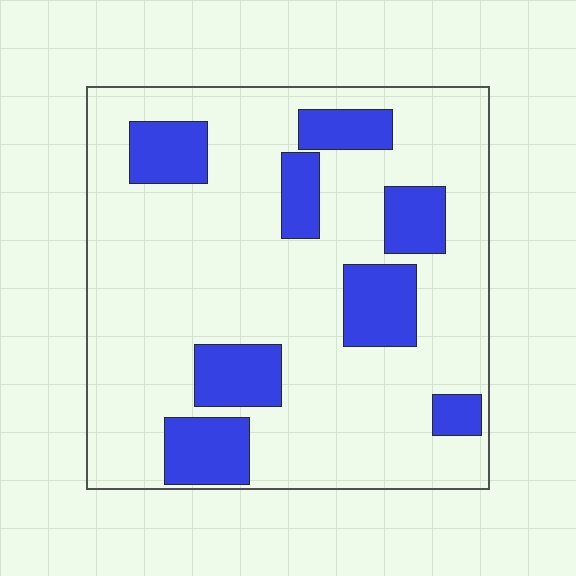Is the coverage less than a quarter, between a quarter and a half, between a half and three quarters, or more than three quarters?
Less than a quarter.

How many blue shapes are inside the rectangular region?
8.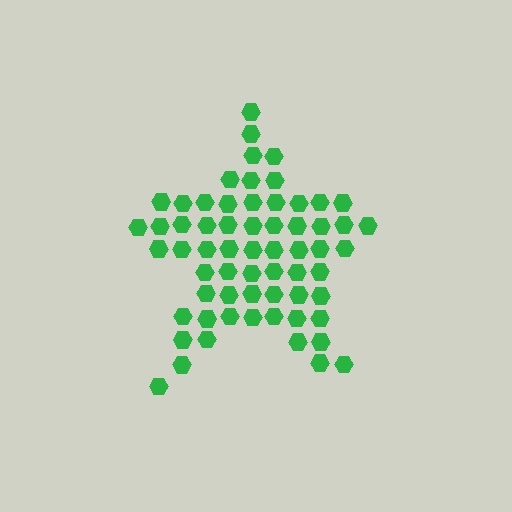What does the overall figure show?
The overall figure shows a star.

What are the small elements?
The small elements are hexagons.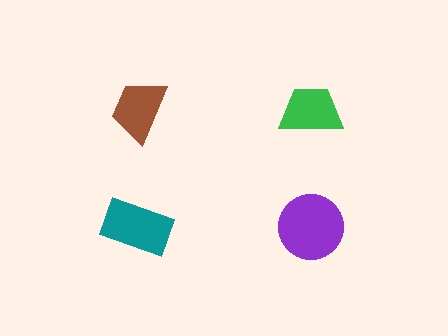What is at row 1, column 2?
A green trapezoid.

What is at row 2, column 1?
A teal rectangle.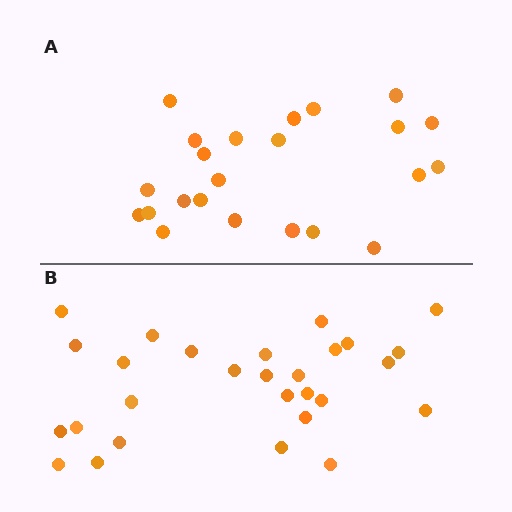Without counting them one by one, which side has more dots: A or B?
Region B (the bottom region) has more dots.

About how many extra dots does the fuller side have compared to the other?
Region B has about 5 more dots than region A.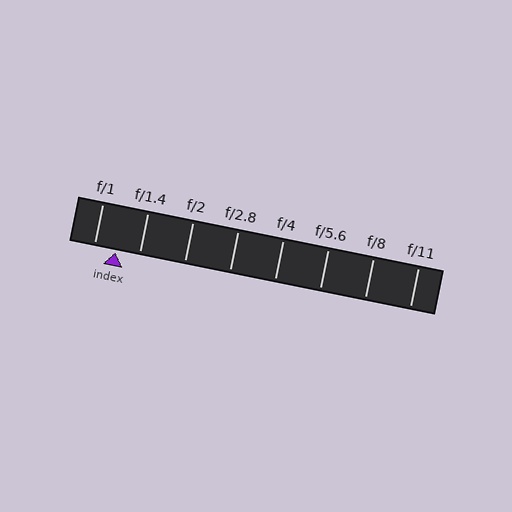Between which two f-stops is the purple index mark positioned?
The index mark is between f/1 and f/1.4.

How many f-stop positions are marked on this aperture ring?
There are 8 f-stop positions marked.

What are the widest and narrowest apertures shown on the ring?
The widest aperture shown is f/1 and the narrowest is f/11.